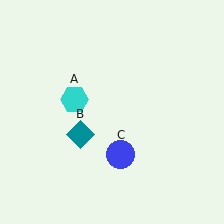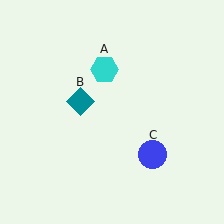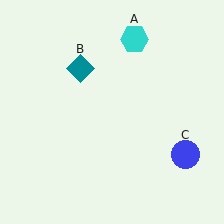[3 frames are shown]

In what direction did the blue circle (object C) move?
The blue circle (object C) moved right.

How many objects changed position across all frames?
3 objects changed position: cyan hexagon (object A), teal diamond (object B), blue circle (object C).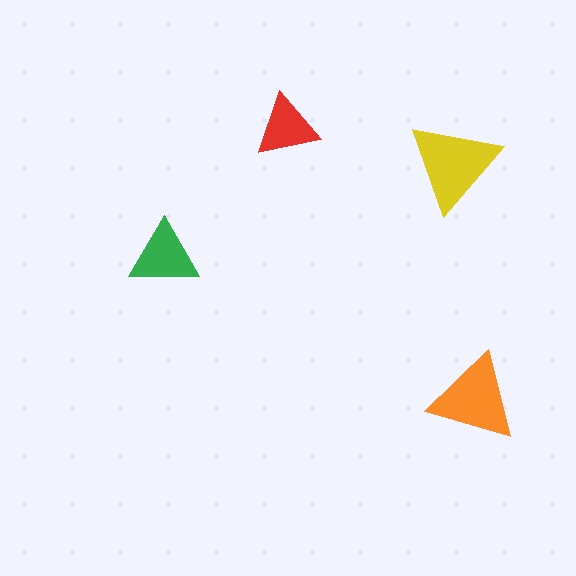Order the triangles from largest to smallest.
the yellow one, the orange one, the green one, the red one.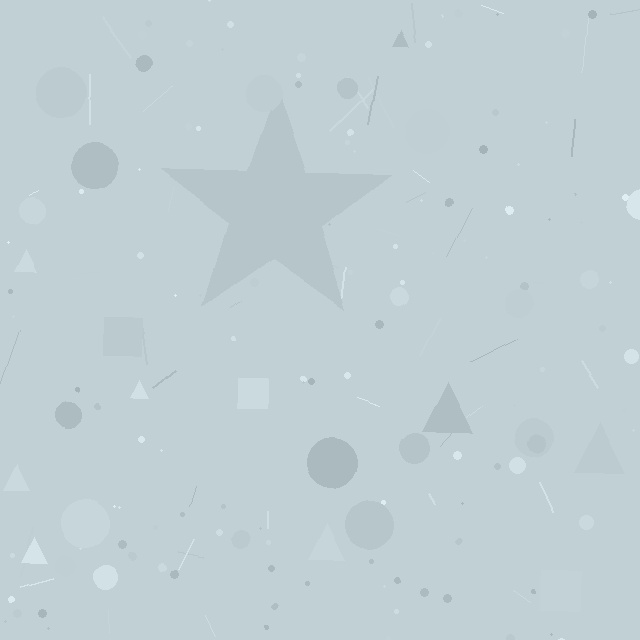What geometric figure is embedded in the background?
A star is embedded in the background.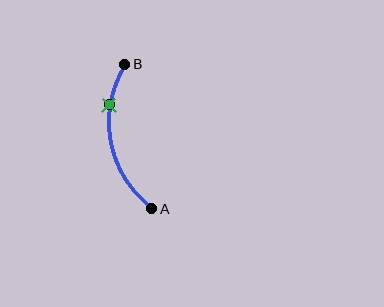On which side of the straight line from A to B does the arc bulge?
The arc bulges to the left of the straight line connecting A and B.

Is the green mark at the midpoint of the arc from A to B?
No. The green mark lies on the arc but is closer to endpoint B. The arc midpoint would be at the point on the curve equidistant along the arc from both A and B.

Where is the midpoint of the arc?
The arc midpoint is the point on the curve farthest from the straight line joining A and B. It sits to the left of that line.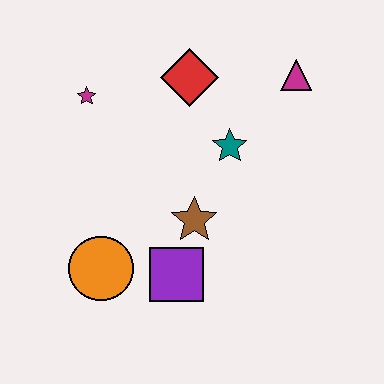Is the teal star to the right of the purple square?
Yes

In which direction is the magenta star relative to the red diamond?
The magenta star is to the left of the red diamond.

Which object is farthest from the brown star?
The magenta triangle is farthest from the brown star.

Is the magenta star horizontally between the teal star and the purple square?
No